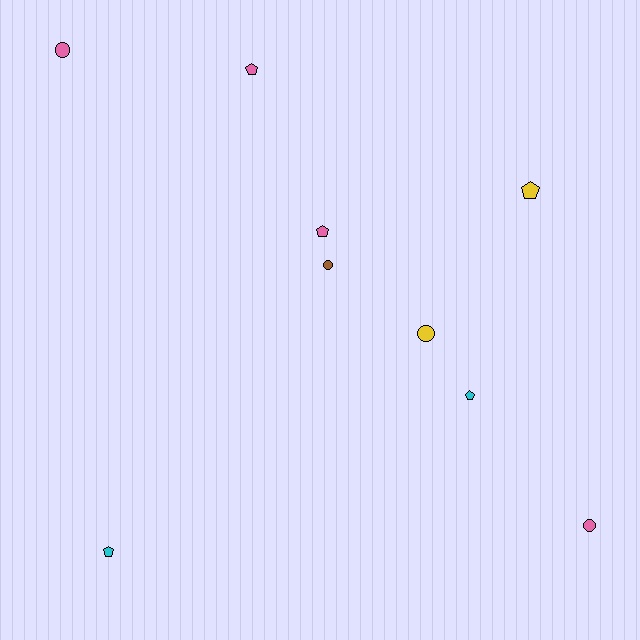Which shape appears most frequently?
Pentagon, with 5 objects.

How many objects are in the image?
There are 9 objects.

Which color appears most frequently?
Pink, with 4 objects.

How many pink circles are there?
There are 2 pink circles.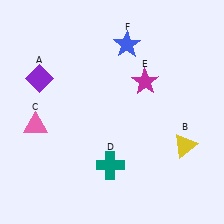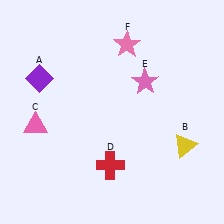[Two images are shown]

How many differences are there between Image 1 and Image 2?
There are 3 differences between the two images.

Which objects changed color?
D changed from teal to red. E changed from magenta to pink. F changed from blue to pink.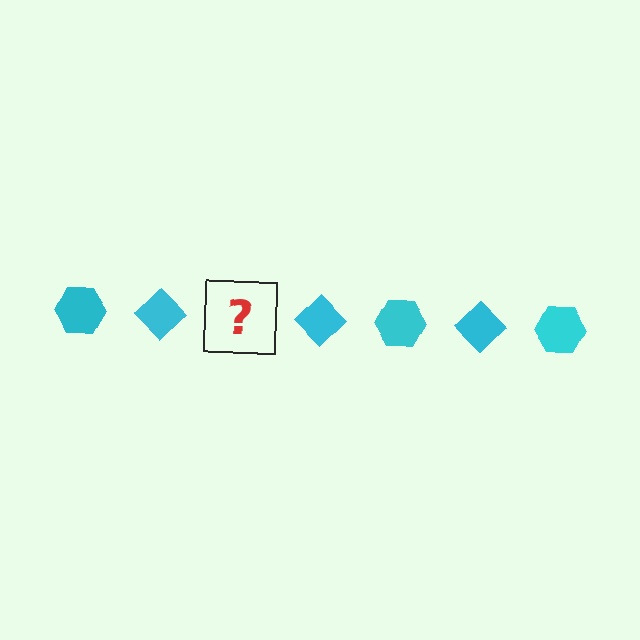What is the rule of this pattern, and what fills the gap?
The rule is that the pattern cycles through hexagon, diamond shapes in cyan. The gap should be filled with a cyan hexagon.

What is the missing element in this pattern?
The missing element is a cyan hexagon.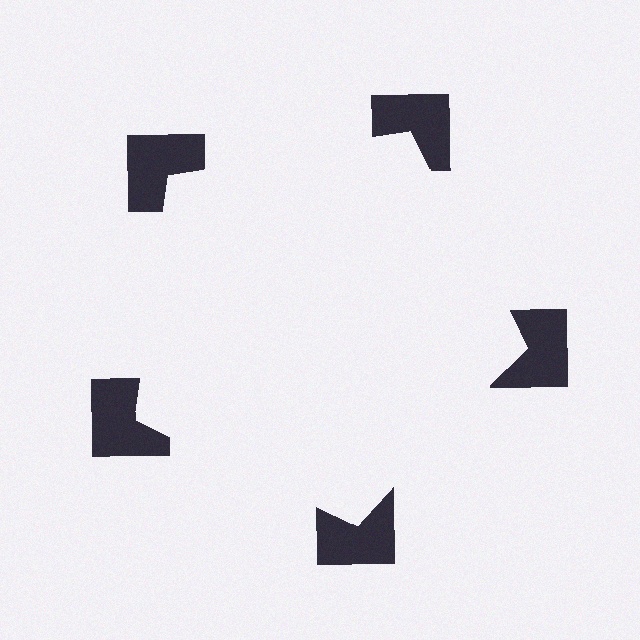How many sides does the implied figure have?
5 sides.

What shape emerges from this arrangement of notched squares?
An illusory pentagon — its edges are inferred from the aligned wedge cuts in the notched squares, not physically drawn.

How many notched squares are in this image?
There are 5 — one at each vertex of the illusory pentagon.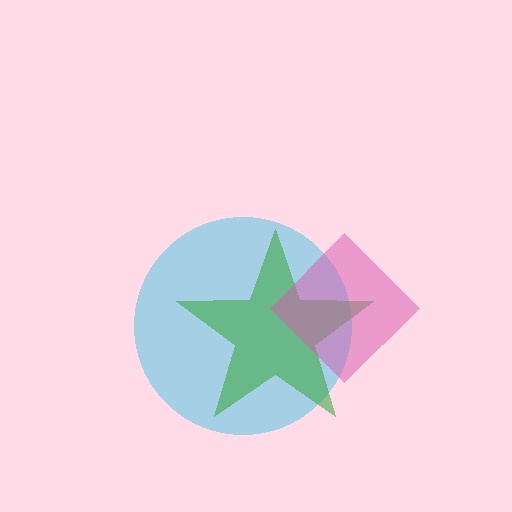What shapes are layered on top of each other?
The layered shapes are: a cyan circle, a green star, a pink diamond.